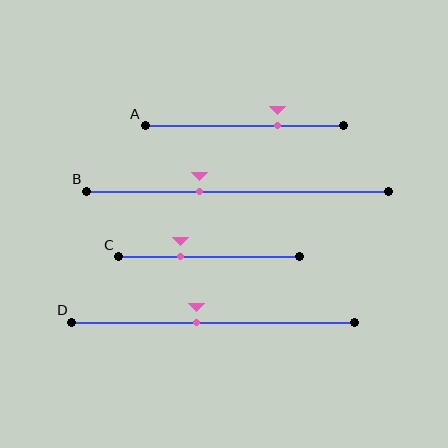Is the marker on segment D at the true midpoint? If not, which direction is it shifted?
No, the marker on segment D is shifted to the left by about 6% of the segment length.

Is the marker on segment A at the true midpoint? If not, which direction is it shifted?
No, the marker on segment A is shifted to the right by about 17% of the segment length.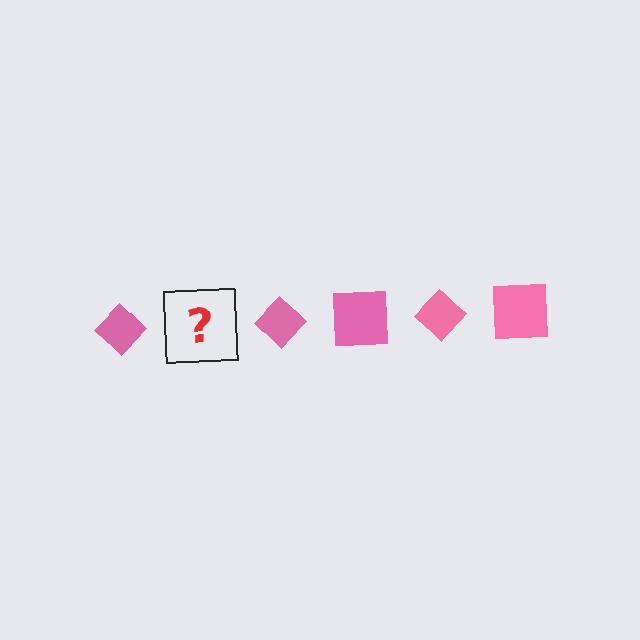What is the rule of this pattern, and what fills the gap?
The rule is that the pattern cycles through diamond, square shapes in pink. The gap should be filled with a pink square.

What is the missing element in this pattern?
The missing element is a pink square.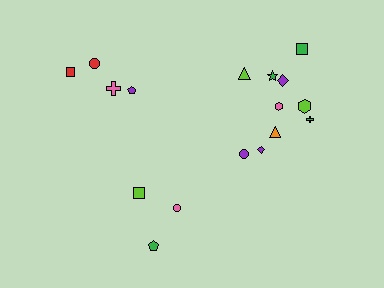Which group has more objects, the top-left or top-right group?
The top-right group.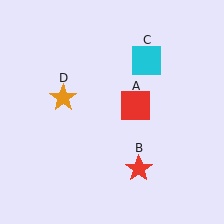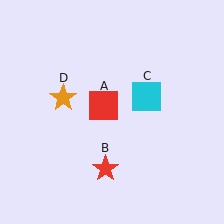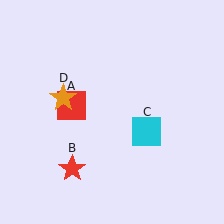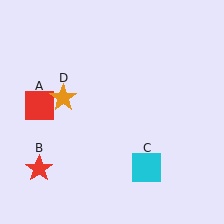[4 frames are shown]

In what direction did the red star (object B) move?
The red star (object B) moved left.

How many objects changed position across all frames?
3 objects changed position: red square (object A), red star (object B), cyan square (object C).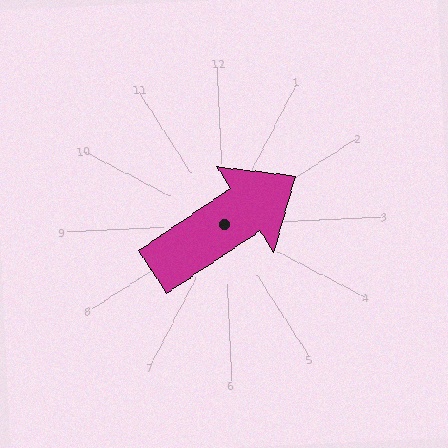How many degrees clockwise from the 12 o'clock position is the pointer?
Approximately 59 degrees.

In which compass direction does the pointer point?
Northeast.